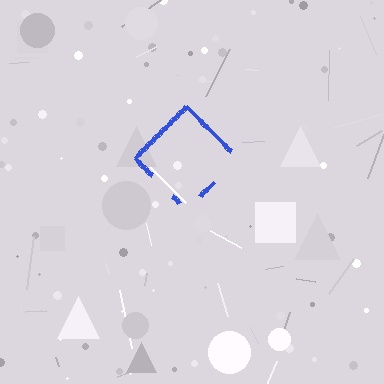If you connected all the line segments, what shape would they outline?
They would outline a diamond.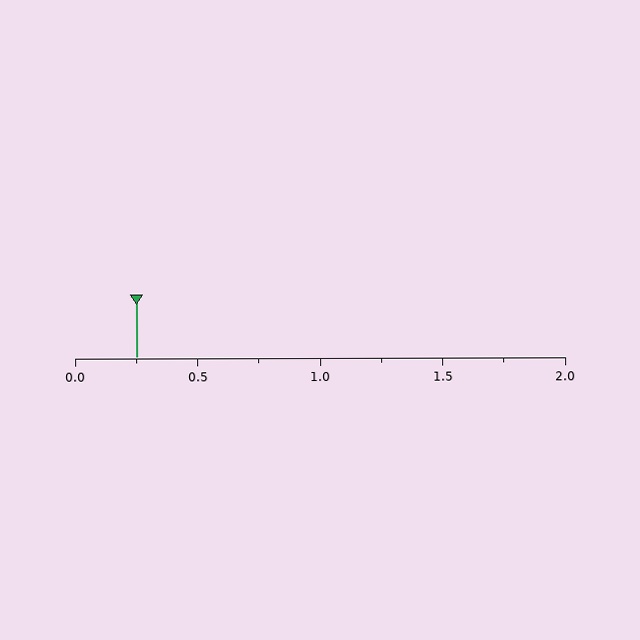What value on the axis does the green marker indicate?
The marker indicates approximately 0.25.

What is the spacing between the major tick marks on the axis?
The major ticks are spaced 0.5 apart.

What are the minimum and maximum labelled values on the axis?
The axis runs from 0.0 to 2.0.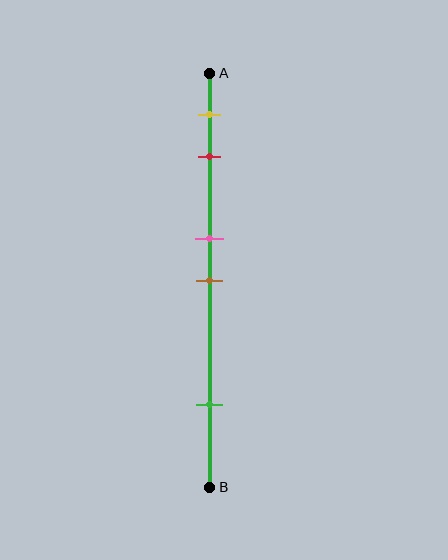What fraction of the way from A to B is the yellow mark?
The yellow mark is approximately 10% (0.1) of the way from A to B.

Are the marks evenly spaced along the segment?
No, the marks are not evenly spaced.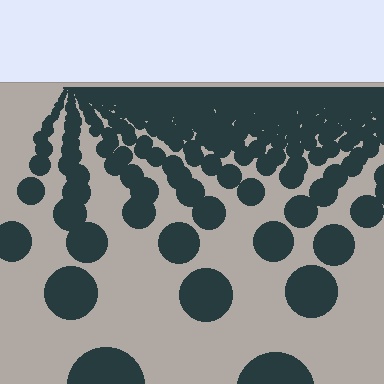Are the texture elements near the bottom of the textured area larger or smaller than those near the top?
Larger. Near the bottom, elements are closer to the viewer and appear at a bigger on-screen size.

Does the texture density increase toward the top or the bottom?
Density increases toward the top.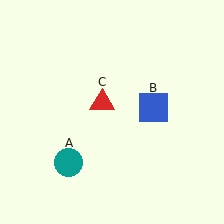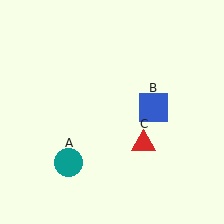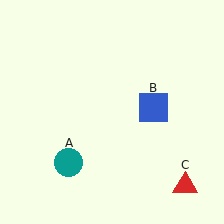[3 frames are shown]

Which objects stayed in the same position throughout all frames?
Teal circle (object A) and blue square (object B) remained stationary.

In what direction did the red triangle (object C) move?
The red triangle (object C) moved down and to the right.